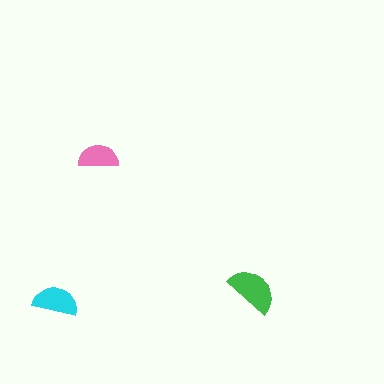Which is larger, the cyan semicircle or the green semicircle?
The green one.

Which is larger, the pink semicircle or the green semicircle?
The green one.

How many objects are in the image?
There are 3 objects in the image.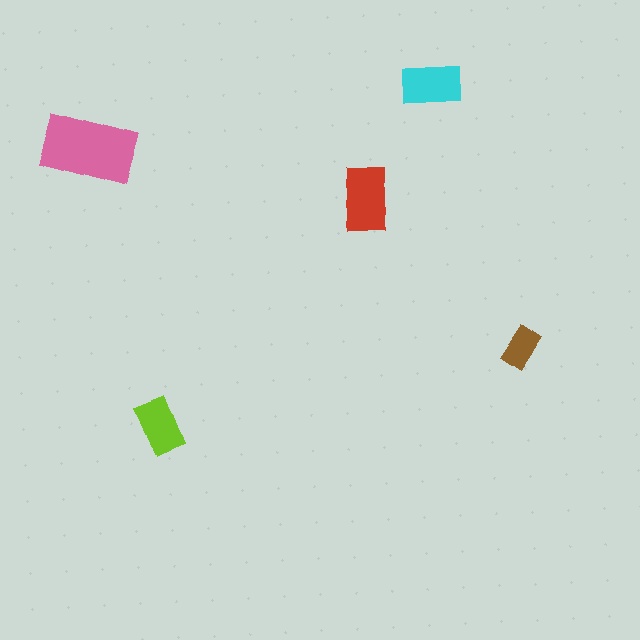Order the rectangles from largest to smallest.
the pink one, the red one, the cyan one, the lime one, the brown one.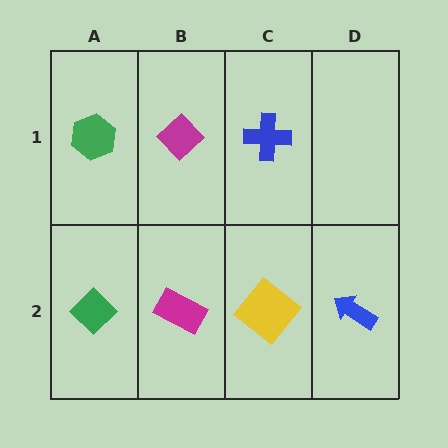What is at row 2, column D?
A blue arrow.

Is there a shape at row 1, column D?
No, that cell is empty.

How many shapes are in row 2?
4 shapes.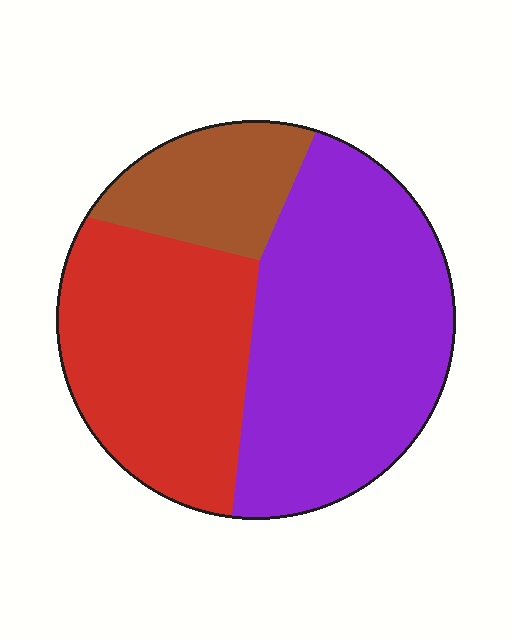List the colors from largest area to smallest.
From largest to smallest: purple, red, brown.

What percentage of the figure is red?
Red covers around 35% of the figure.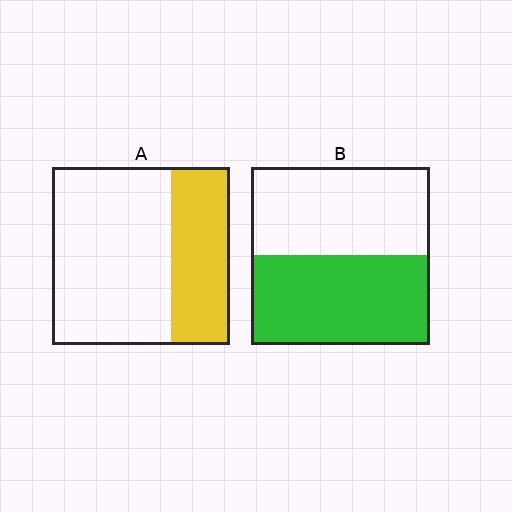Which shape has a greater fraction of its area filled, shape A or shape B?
Shape B.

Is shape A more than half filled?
No.